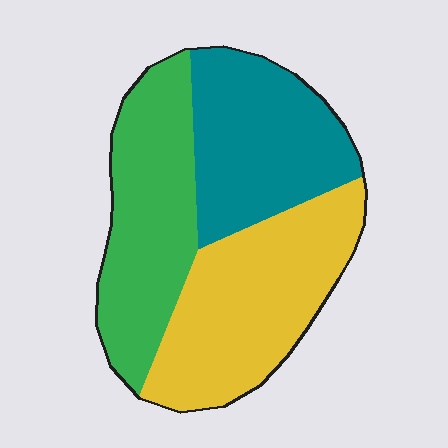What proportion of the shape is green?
Green takes up about one third (1/3) of the shape.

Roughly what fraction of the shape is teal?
Teal covers around 30% of the shape.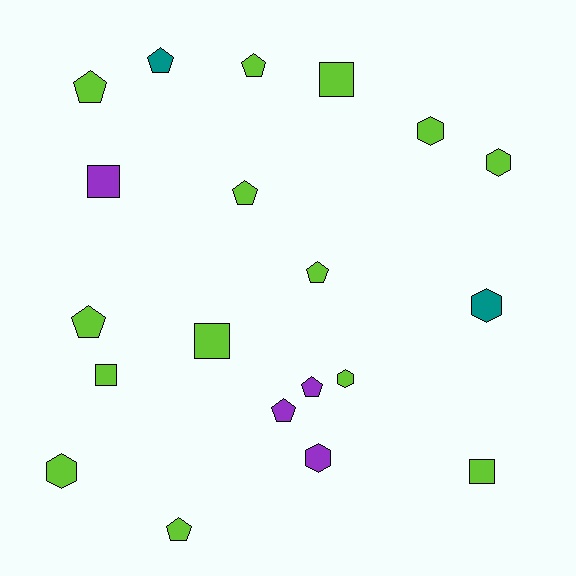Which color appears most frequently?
Lime, with 14 objects.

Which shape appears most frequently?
Pentagon, with 9 objects.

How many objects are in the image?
There are 20 objects.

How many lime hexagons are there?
There are 4 lime hexagons.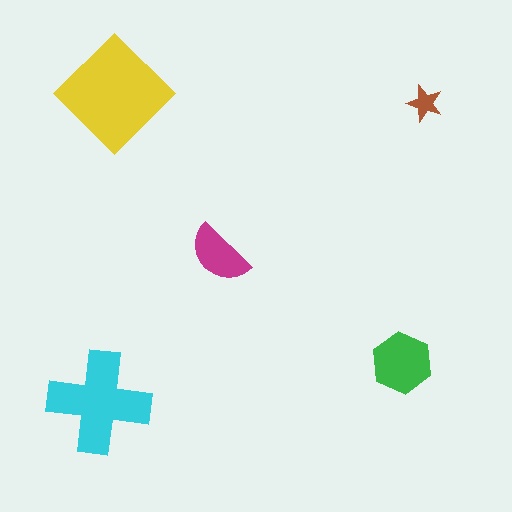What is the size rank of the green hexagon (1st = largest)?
3rd.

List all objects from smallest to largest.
The brown star, the magenta semicircle, the green hexagon, the cyan cross, the yellow diamond.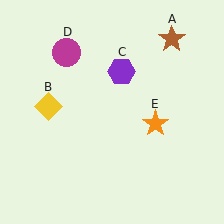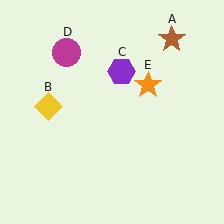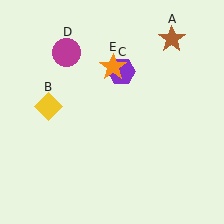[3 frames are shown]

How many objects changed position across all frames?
1 object changed position: orange star (object E).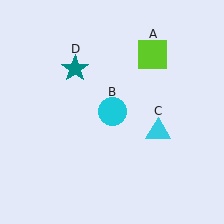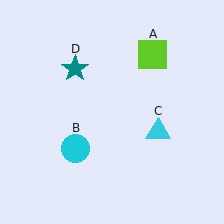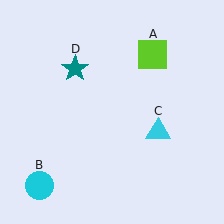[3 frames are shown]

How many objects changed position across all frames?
1 object changed position: cyan circle (object B).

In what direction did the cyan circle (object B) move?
The cyan circle (object B) moved down and to the left.